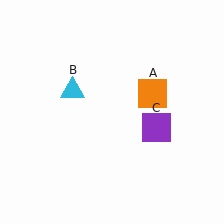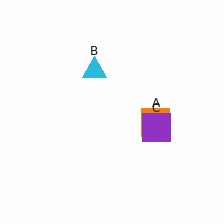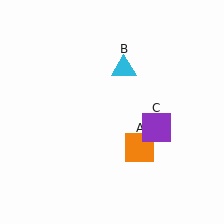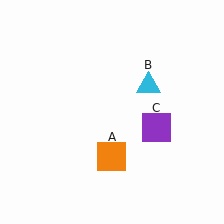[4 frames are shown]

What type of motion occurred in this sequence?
The orange square (object A), cyan triangle (object B) rotated clockwise around the center of the scene.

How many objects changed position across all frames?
2 objects changed position: orange square (object A), cyan triangle (object B).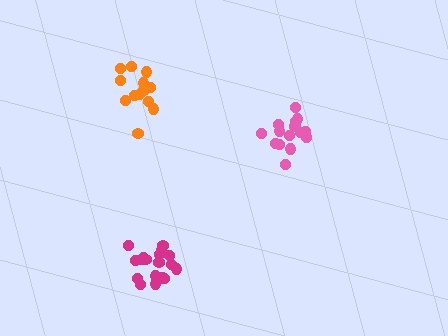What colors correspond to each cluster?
The clusters are colored: pink, magenta, orange.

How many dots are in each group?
Group 1: 15 dots, Group 2: 18 dots, Group 3: 13 dots (46 total).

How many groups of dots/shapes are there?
There are 3 groups.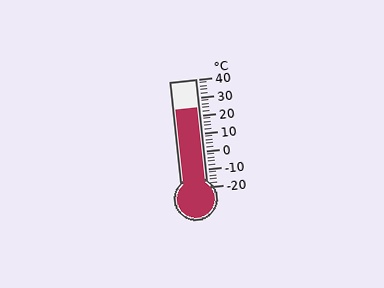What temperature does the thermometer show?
The thermometer shows approximately 24°C.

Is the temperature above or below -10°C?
The temperature is above -10°C.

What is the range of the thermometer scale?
The thermometer scale ranges from -20°C to 40°C.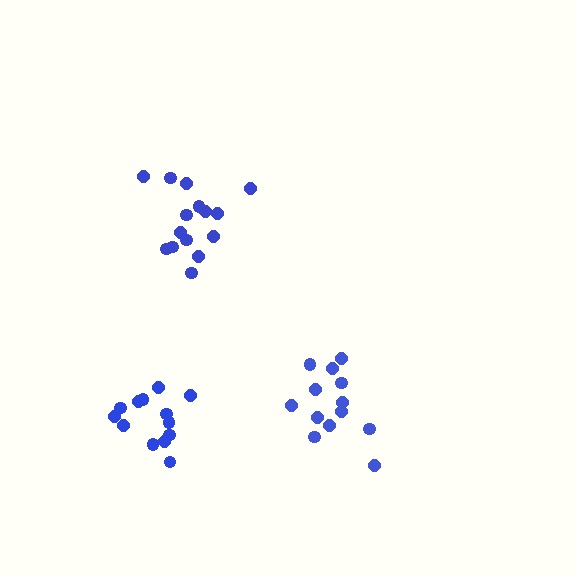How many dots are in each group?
Group 1: 15 dots, Group 2: 13 dots, Group 3: 13 dots (41 total).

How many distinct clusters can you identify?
There are 3 distinct clusters.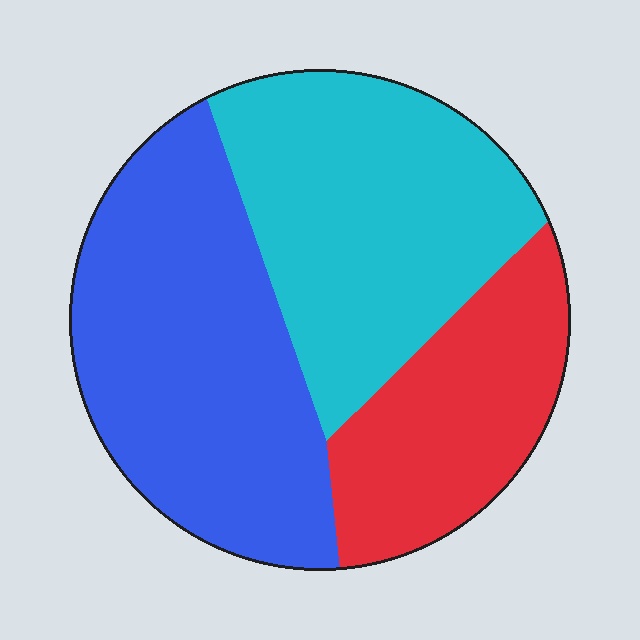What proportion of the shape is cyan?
Cyan takes up between a quarter and a half of the shape.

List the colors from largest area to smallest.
From largest to smallest: blue, cyan, red.